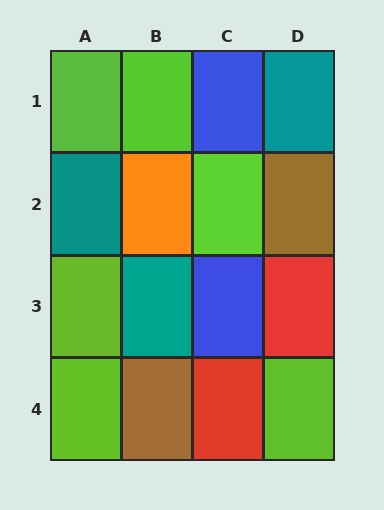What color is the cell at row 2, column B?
Orange.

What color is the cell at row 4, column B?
Brown.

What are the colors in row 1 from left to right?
Lime, lime, blue, teal.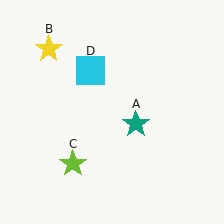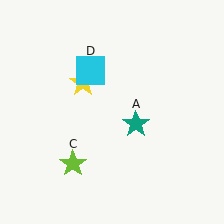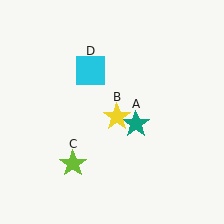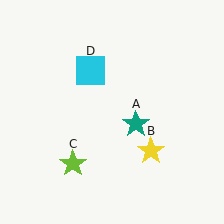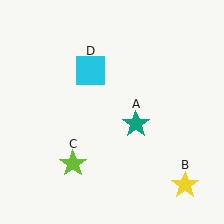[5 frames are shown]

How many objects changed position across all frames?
1 object changed position: yellow star (object B).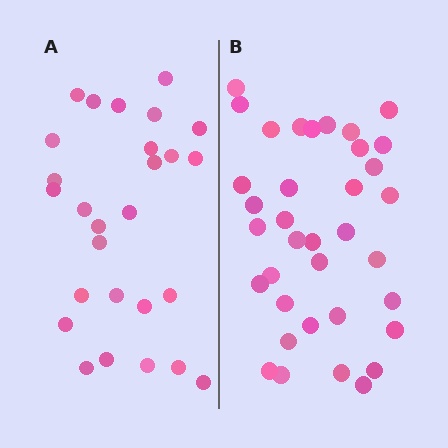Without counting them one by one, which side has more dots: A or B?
Region B (the right region) has more dots.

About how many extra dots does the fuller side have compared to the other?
Region B has roughly 8 or so more dots than region A.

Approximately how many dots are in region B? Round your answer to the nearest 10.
About 40 dots. (The exact count is 36, which rounds to 40.)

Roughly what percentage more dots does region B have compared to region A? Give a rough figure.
About 35% more.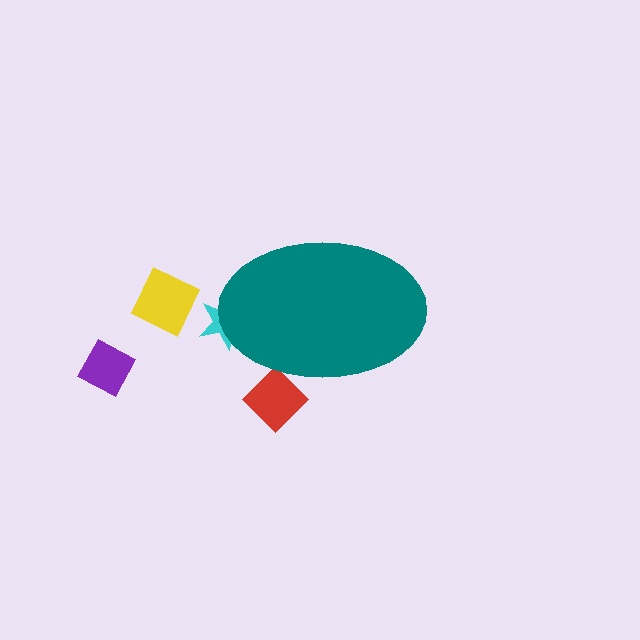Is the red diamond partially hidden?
Yes, the red diamond is partially hidden behind the teal ellipse.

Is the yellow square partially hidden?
No, the yellow square is fully visible.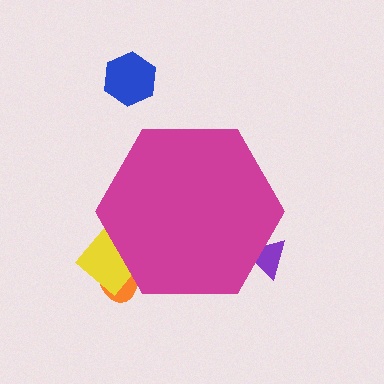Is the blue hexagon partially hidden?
No, the blue hexagon is fully visible.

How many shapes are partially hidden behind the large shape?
3 shapes are partially hidden.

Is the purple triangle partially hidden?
Yes, the purple triangle is partially hidden behind the magenta hexagon.